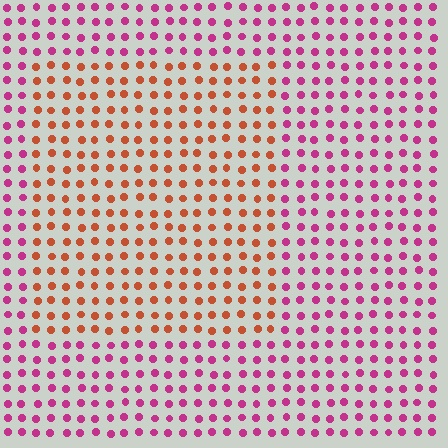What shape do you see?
I see a rectangle.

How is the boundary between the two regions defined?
The boundary is defined purely by a slight shift in hue (about 50 degrees). Spacing, size, and orientation are identical on both sides.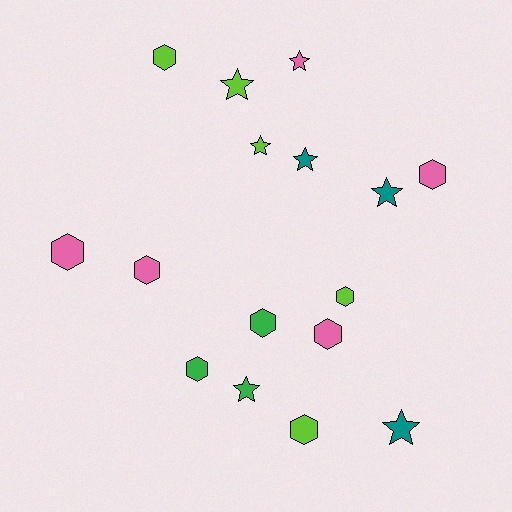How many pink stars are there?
There is 1 pink star.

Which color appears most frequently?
Lime, with 5 objects.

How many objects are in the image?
There are 16 objects.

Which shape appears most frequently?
Hexagon, with 9 objects.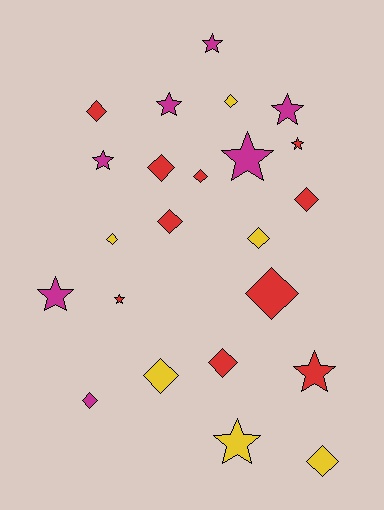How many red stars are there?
There are 3 red stars.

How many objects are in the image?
There are 23 objects.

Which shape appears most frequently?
Diamond, with 13 objects.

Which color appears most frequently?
Red, with 10 objects.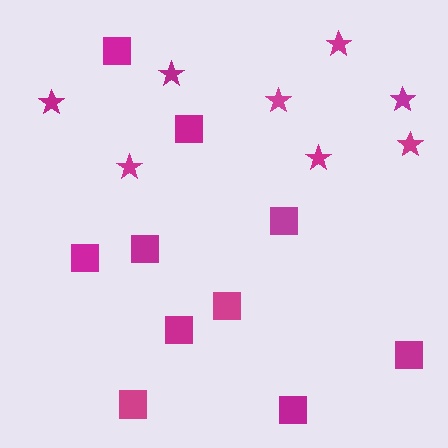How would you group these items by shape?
There are 2 groups: one group of stars (8) and one group of squares (10).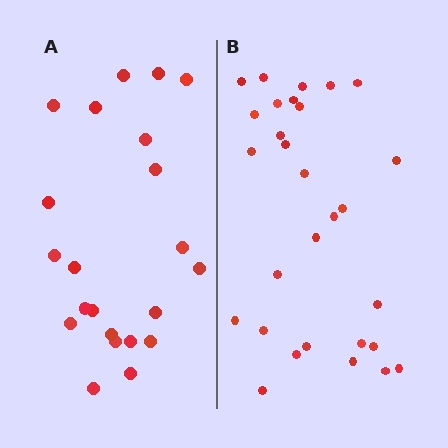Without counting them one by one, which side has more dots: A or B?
Region B (the right region) has more dots.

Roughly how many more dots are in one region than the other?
Region B has roughly 8 or so more dots than region A.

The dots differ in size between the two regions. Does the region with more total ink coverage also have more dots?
No. Region A has more total ink coverage because its dots are larger, but region B actually contains more individual dots. Total area can be misleading — the number of items is what matters here.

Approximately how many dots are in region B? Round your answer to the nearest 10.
About 30 dots. (The exact count is 29, which rounds to 30.)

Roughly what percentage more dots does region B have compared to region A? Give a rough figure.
About 30% more.